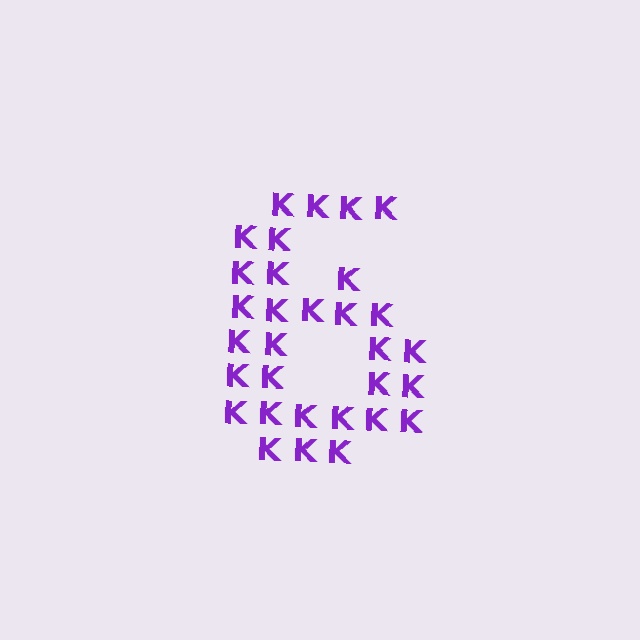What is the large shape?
The large shape is the digit 6.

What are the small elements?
The small elements are letter K's.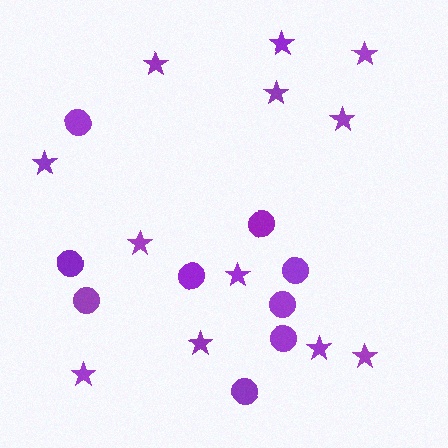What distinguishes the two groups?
There are 2 groups: one group of stars (12) and one group of circles (9).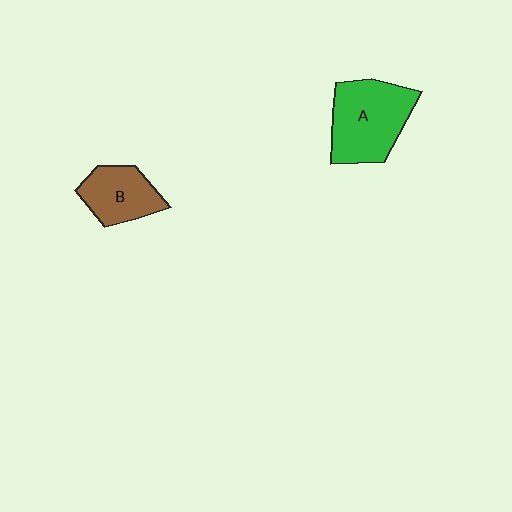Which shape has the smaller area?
Shape B (brown).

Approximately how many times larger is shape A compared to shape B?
Approximately 1.5 times.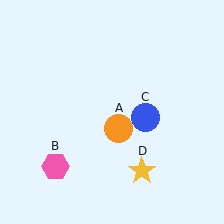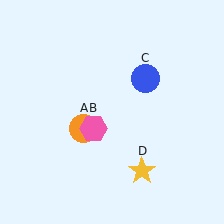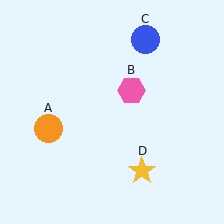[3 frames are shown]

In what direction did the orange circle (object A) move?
The orange circle (object A) moved left.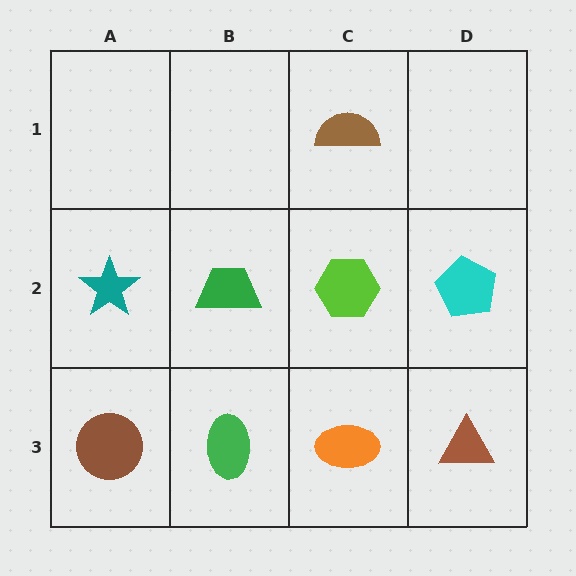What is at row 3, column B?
A green ellipse.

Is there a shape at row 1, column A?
No, that cell is empty.